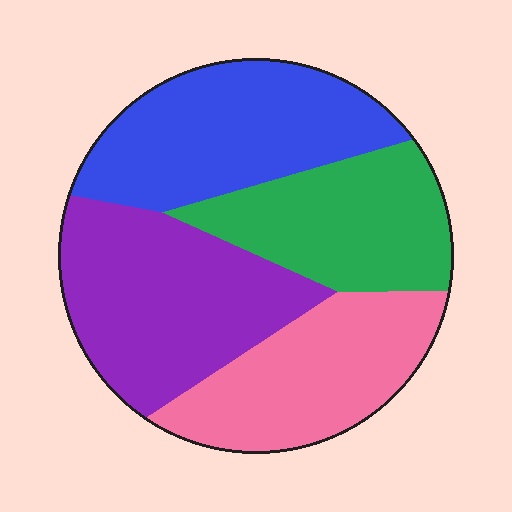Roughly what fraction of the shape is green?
Green covers around 20% of the shape.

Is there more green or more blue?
Blue.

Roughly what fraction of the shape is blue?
Blue covers about 25% of the shape.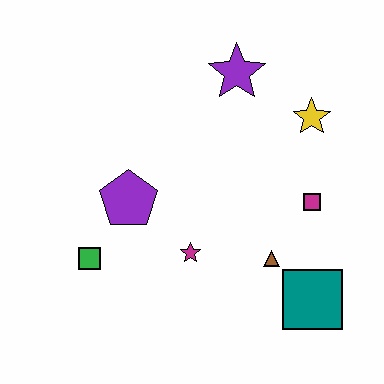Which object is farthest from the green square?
The yellow star is farthest from the green square.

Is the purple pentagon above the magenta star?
Yes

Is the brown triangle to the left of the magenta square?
Yes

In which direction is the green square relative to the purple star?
The green square is below the purple star.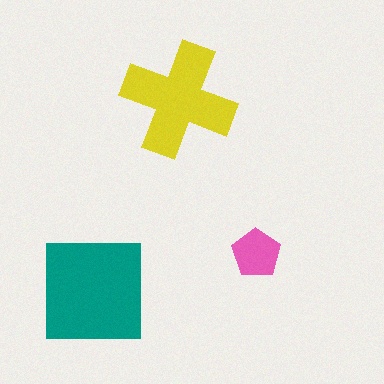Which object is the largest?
The teal square.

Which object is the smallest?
The pink pentagon.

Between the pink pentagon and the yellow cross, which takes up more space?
The yellow cross.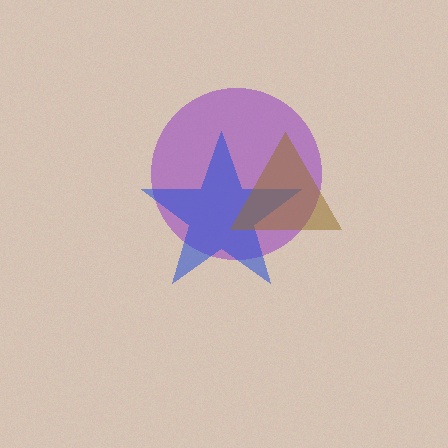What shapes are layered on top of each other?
The layered shapes are: a purple circle, a blue star, a brown triangle.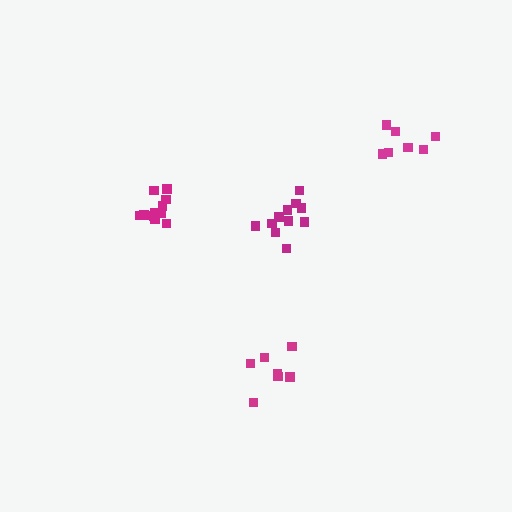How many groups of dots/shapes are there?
There are 4 groups.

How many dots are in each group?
Group 1: 11 dots, Group 2: 11 dots, Group 3: 7 dots, Group 4: 7 dots (36 total).